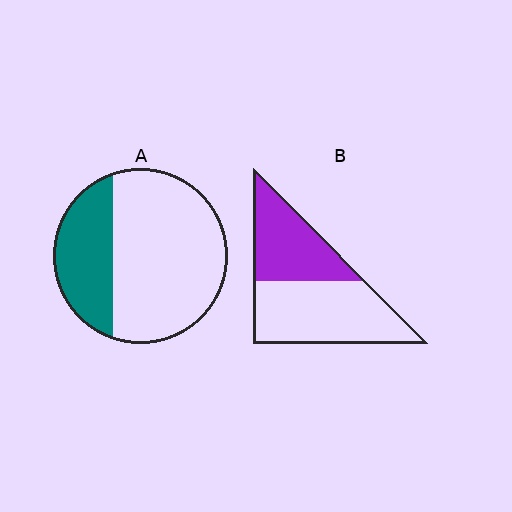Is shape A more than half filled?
No.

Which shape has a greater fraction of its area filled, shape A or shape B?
Shape B.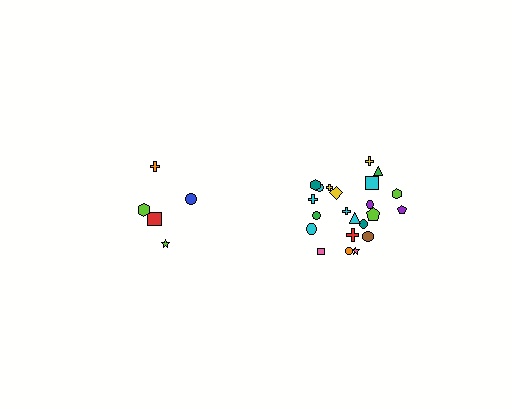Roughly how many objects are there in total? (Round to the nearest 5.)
Roughly 25 objects in total.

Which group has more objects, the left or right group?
The right group.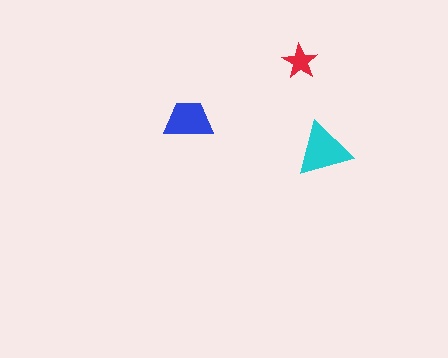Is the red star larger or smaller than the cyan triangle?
Smaller.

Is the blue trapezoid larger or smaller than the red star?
Larger.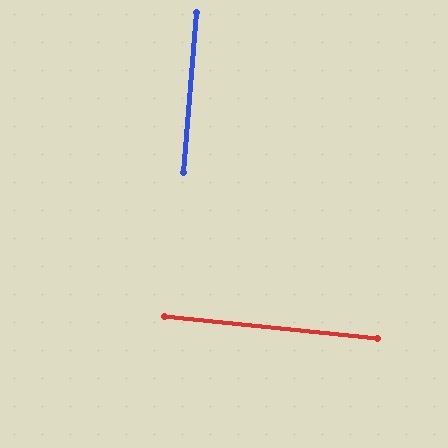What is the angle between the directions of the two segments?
Approximately 88 degrees.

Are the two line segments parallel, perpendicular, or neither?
Perpendicular — they meet at approximately 88°.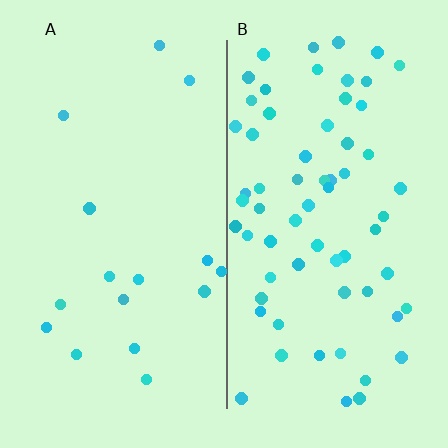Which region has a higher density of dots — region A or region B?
B (the right).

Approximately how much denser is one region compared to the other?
Approximately 4.0× — region B over region A.